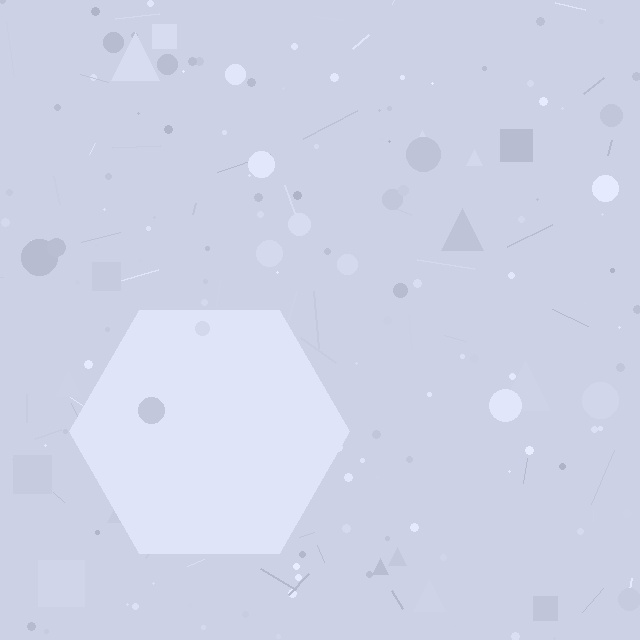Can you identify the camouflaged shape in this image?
The camouflaged shape is a hexagon.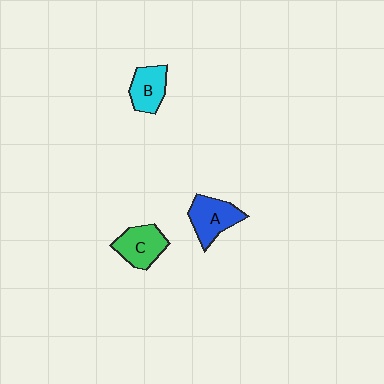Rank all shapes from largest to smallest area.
From largest to smallest: A (blue), C (green), B (cyan).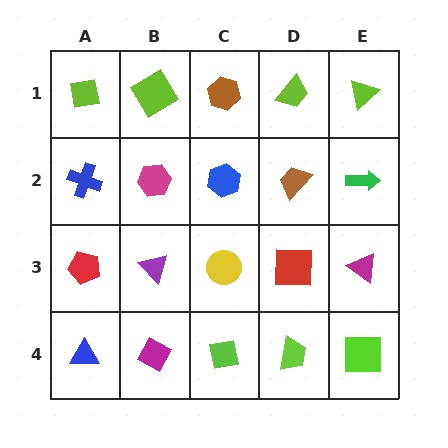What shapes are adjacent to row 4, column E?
A magenta triangle (row 3, column E), a lime trapezoid (row 4, column D).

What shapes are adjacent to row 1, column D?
A brown trapezoid (row 2, column D), a brown hexagon (row 1, column C), a lime triangle (row 1, column E).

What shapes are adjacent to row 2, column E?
A lime triangle (row 1, column E), a magenta triangle (row 3, column E), a brown trapezoid (row 2, column D).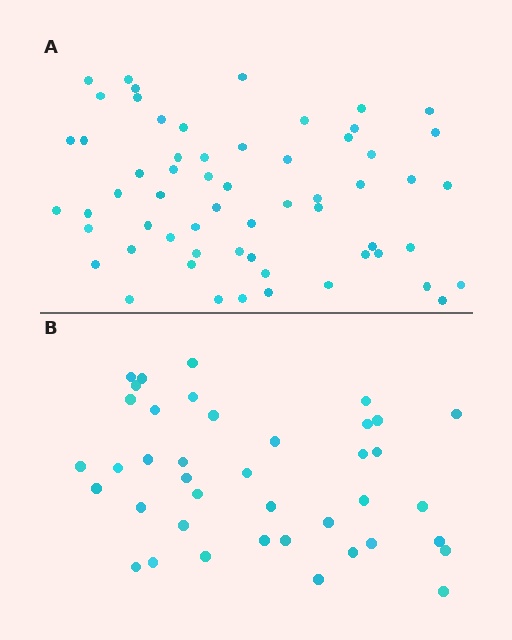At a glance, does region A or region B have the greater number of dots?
Region A (the top region) has more dots.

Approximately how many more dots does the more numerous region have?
Region A has approximately 20 more dots than region B.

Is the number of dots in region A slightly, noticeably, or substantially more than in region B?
Region A has substantially more. The ratio is roughly 1.5 to 1.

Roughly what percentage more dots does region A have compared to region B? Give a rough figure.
About 50% more.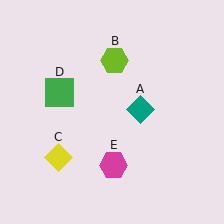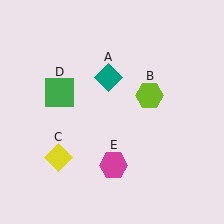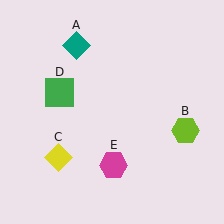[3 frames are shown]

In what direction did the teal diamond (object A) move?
The teal diamond (object A) moved up and to the left.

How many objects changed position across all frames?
2 objects changed position: teal diamond (object A), lime hexagon (object B).